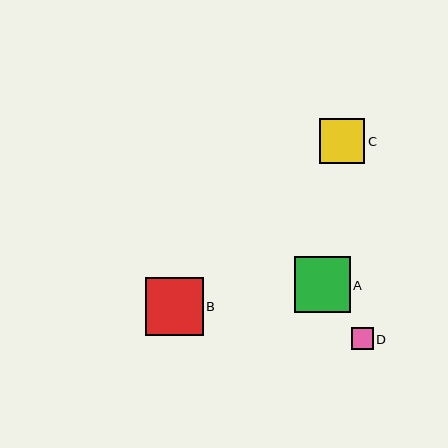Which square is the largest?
Square B is the largest with a size of approximately 58 pixels.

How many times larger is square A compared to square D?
Square A is approximately 2.6 times the size of square D.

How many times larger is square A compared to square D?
Square A is approximately 2.6 times the size of square D.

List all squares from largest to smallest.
From largest to smallest: B, A, C, D.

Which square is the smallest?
Square D is the smallest with a size of approximately 22 pixels.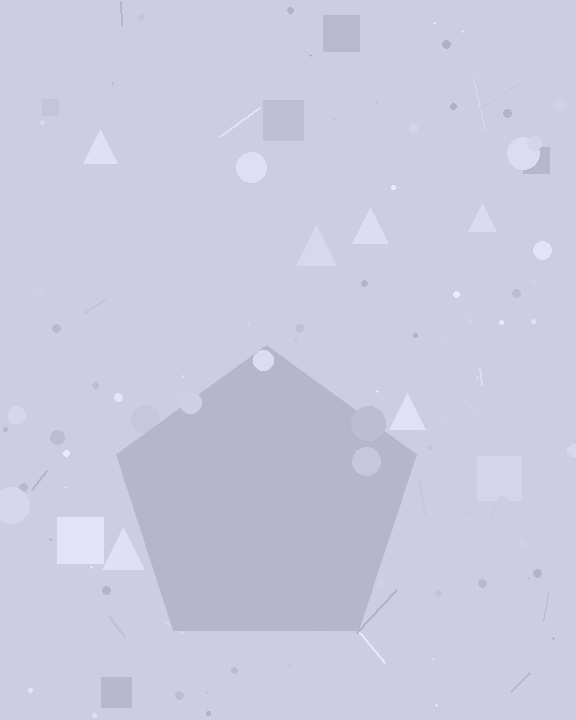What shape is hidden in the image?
A pentagon is hidden in the image.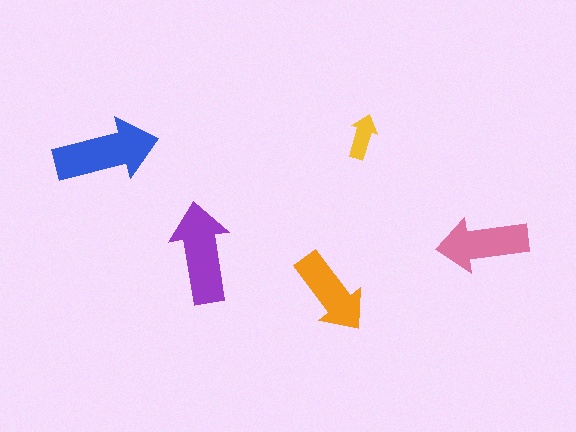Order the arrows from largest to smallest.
the blue one, the purple one, the pink one, the orange one, the yellow one.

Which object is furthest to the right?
The pink arrow is rightmost.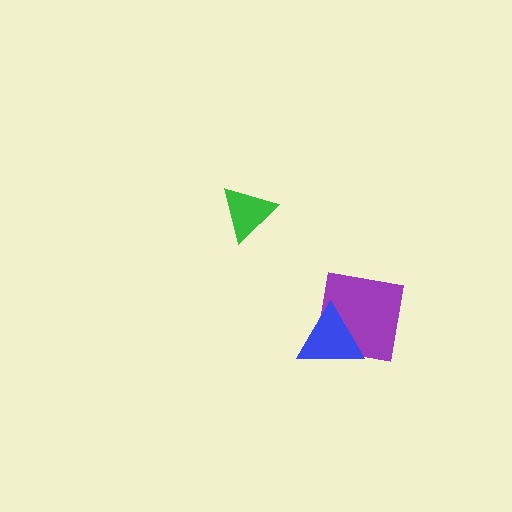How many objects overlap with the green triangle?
0 objects overlap with the green triangle.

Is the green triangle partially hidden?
No, no other shape covers it.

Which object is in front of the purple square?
The blue triangle is in front of the purple square.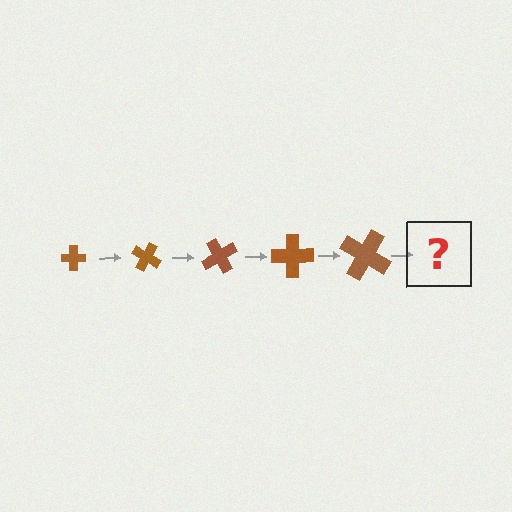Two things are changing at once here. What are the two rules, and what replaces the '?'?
The two rules are that the cross grows larger each step and it rotates 30 degrees each step. The '?' should be a cross, larger than the previous one and rotated 150 degrees from the start.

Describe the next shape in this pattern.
It should be a cross, larger than the previous one and rotated 150 degrees from the start.